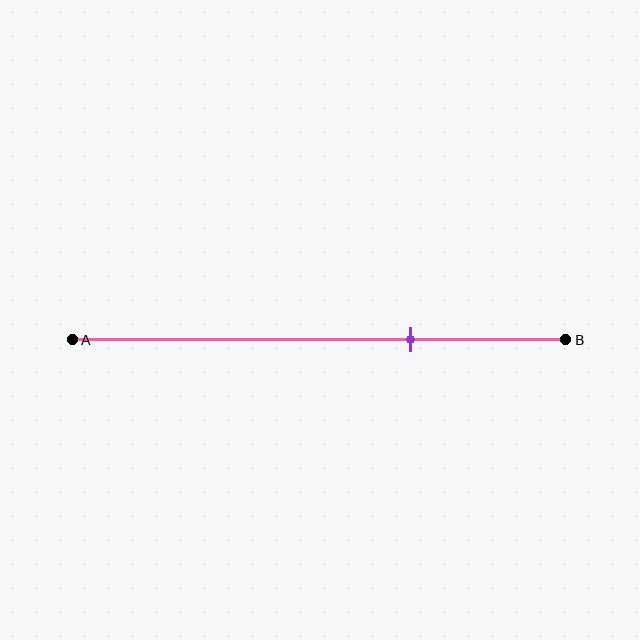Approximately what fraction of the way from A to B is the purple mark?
The purple mark is approximately 70% of the way from A to B.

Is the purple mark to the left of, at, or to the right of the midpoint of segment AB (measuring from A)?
The purple mark is to the right of the midpoint of segment AB.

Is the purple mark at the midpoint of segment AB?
No, the mark is at about 70% from A, not at the 50% midpoint.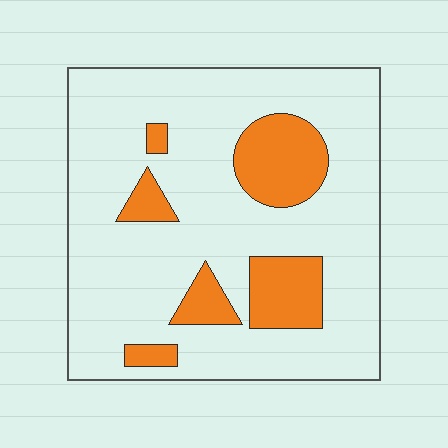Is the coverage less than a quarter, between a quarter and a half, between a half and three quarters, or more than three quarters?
Less than a quarter.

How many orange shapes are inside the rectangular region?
6.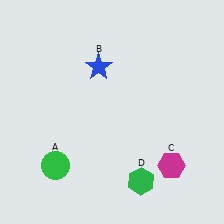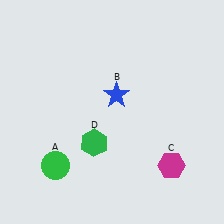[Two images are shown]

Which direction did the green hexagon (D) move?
The green hexagon (D) moved left.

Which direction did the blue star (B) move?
The blue star (B) moved down.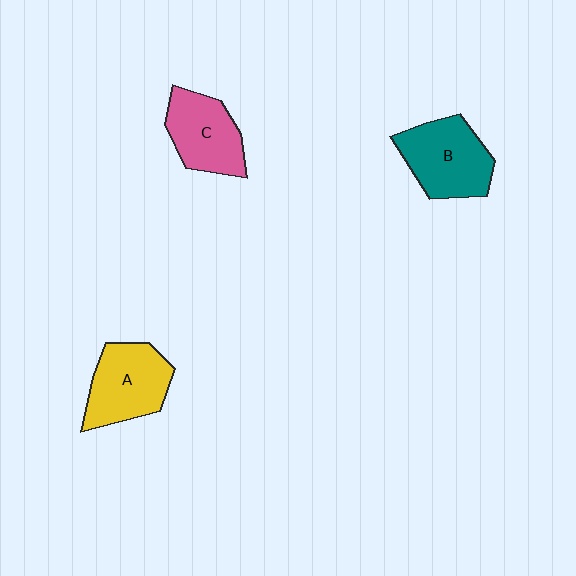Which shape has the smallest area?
Shape C (pink).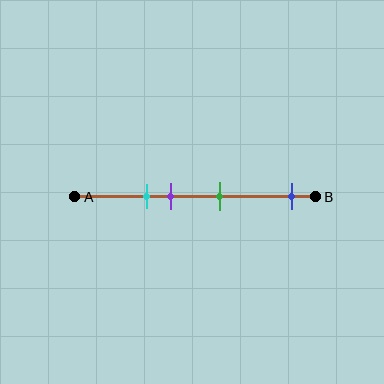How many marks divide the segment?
There are 4 marks dividing the segment.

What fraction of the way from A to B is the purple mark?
The purple mark is approximately 40% (0.4) of the way from A to B.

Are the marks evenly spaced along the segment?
No, the marks are not evenly spaced.